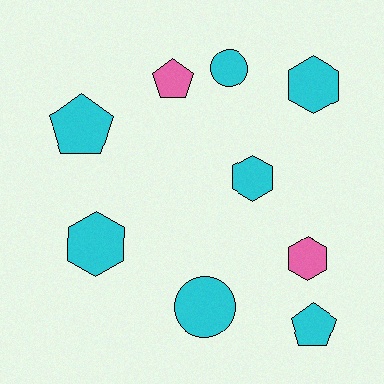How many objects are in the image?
There are 9 objects.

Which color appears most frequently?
Cyan, with 7 objects.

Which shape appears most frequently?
Hexagon, with 4 objects.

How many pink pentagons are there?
There is 1 pink pentagon.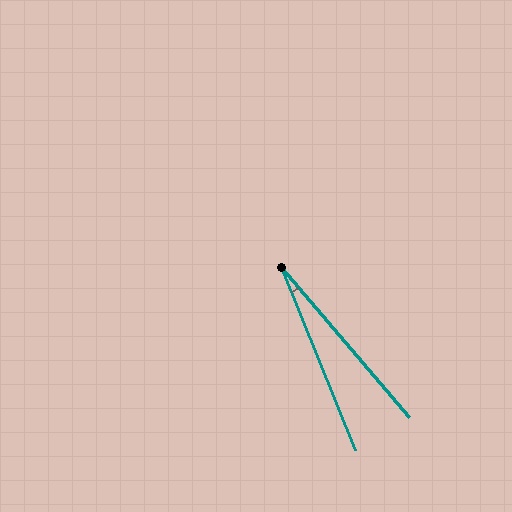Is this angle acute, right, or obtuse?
It is acute.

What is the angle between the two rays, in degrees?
Approximately 18 degrees.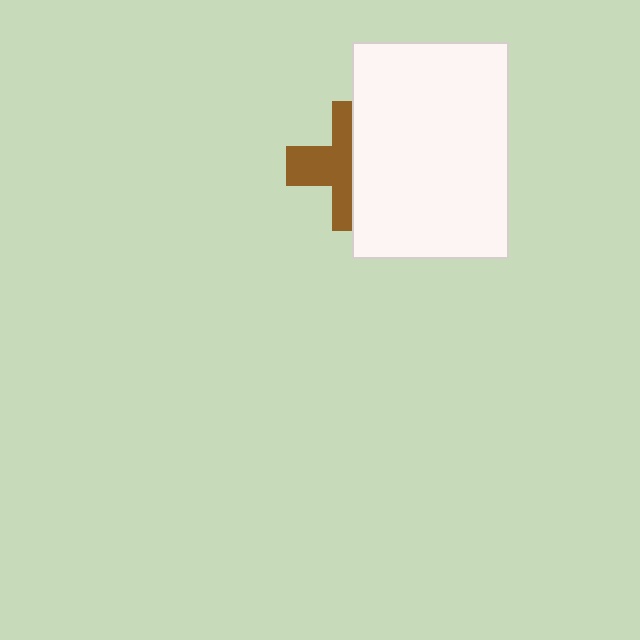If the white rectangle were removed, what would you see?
You would see the complete brown cross.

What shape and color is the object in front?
The object in front is a white rectangle.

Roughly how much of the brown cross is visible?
About half of it is visible (roughly 50%).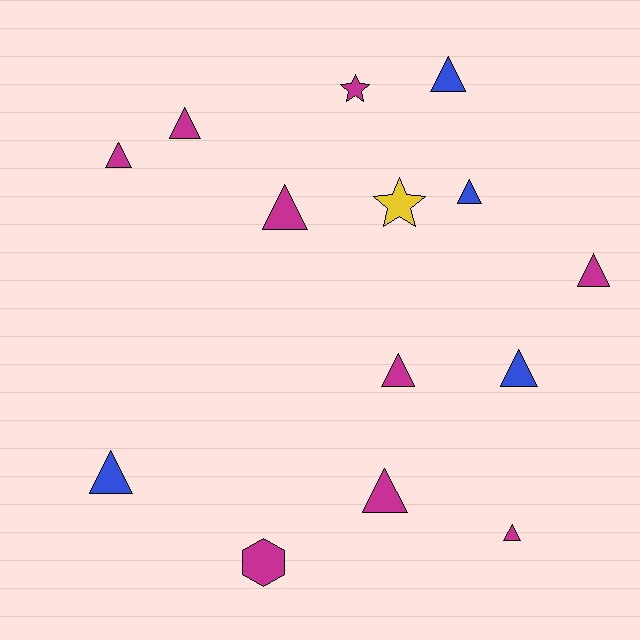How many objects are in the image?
There are 14 objects.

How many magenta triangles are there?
There are 7 magenta triangles.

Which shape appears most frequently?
Triangle, with 11 objects.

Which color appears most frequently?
Magenta, with 9 objects.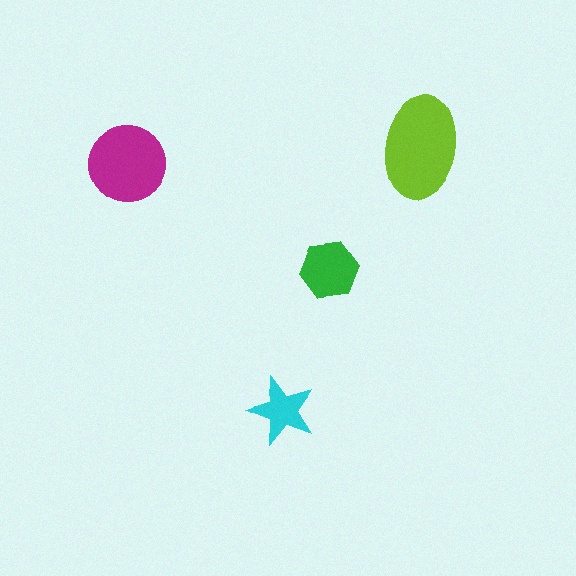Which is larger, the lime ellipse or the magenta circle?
The lime ellipse.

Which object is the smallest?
The cyan star.